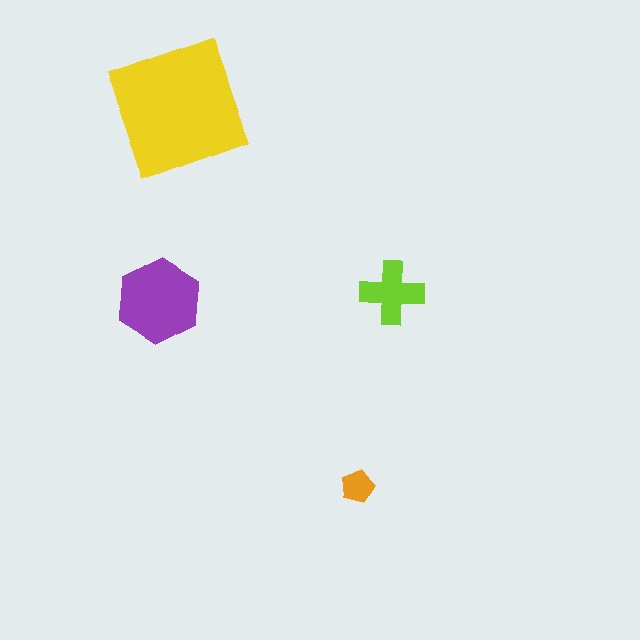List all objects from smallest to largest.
The orange pentagon, the lime cross, the purple hexagon, the yellow square.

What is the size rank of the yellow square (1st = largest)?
1st.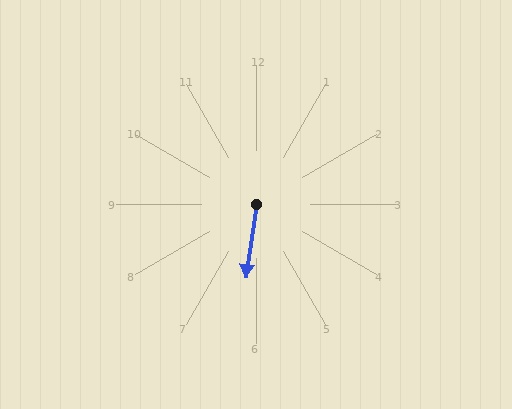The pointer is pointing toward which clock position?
Roughly 6 o'clock.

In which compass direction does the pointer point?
South.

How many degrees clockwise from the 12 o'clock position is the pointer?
Approximately 188 degrees.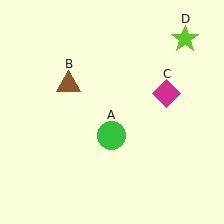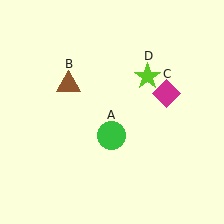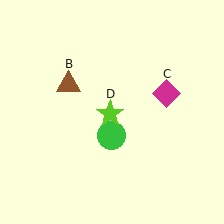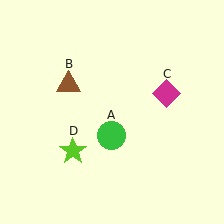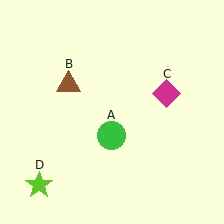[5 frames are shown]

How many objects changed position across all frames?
1 object changed position: lime star (object D).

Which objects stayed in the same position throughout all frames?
Green circle (object A) and brown triangle (object B) and magenta diamond (object C) remained stationary.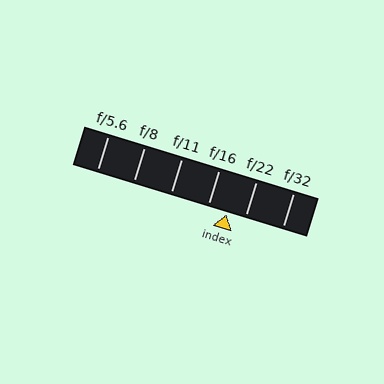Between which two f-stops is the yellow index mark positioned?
The index mark is between f/16 and f/22.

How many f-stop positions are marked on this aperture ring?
There are 6 f-stop positions marked.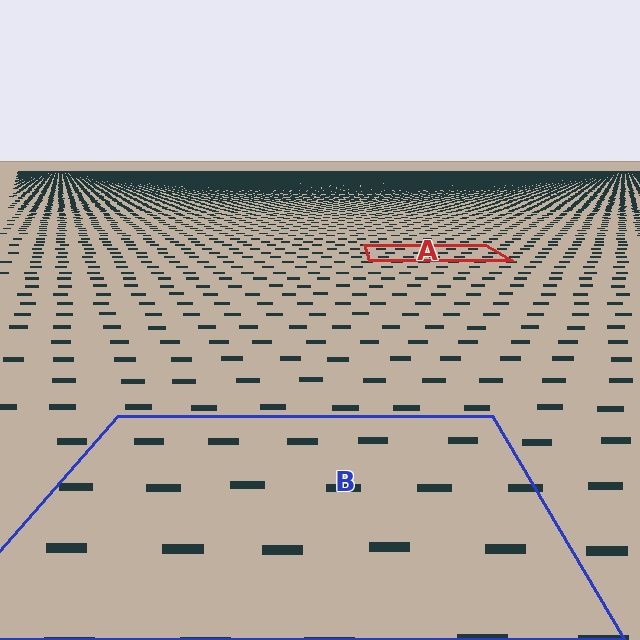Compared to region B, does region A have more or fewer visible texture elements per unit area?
Region A has more texture elements per unit area — they are packed more densely because it is farther away.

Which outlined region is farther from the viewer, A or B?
Region A is farther from the viewer — the texture elements inside it appear smaller and more densely packed.